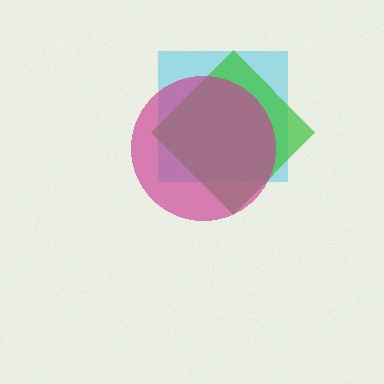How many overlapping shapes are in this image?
There are 3 overlapping shapes in the image.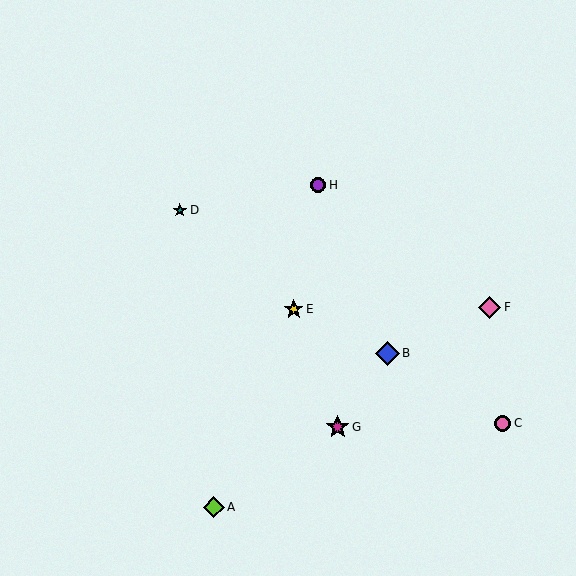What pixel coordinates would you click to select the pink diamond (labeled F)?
Click at (490, 307) to select the pink diamond F.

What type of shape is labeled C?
Shape C is a pink circle.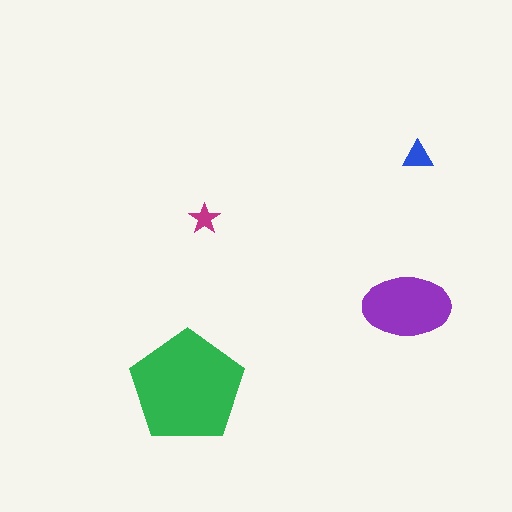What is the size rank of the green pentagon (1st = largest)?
1st.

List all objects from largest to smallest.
The green pentagon, the purple ellipse, the blue triangle, the magenta star.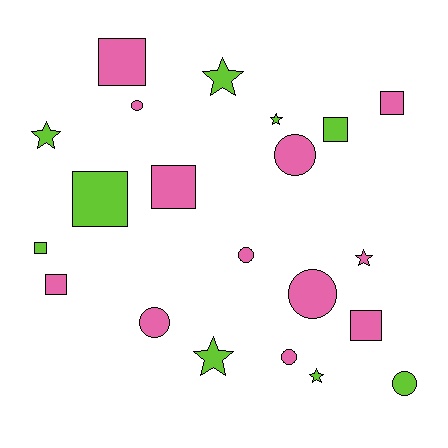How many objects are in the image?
There are 21 objects.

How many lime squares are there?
There are 3 lime squares.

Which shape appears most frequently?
Square, with 8 objects.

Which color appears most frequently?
Pink, with 12 objects.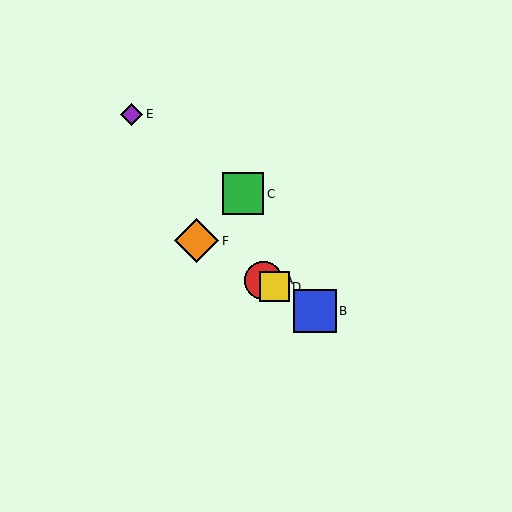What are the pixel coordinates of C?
Object C is at (243, 194).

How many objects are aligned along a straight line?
4 objects (A, B, D, F) are aligned along a straight line.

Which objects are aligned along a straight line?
Objects A, B, D, F are aligned along a straight line.